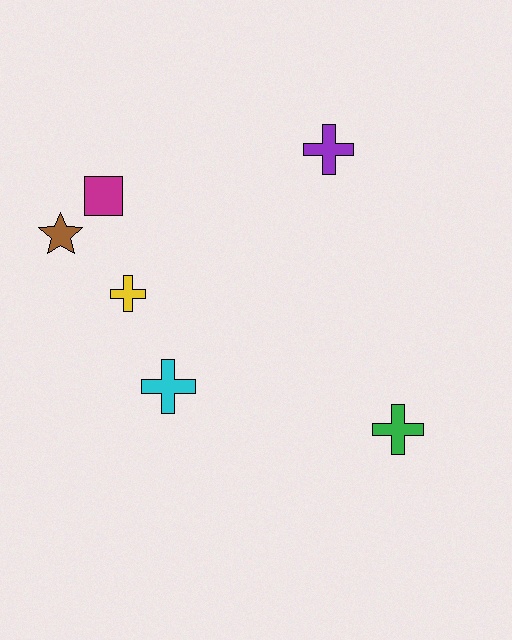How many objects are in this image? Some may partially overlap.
There are 6 objects.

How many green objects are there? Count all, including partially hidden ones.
There is 1 green object.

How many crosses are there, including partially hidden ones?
There are 4 crosses.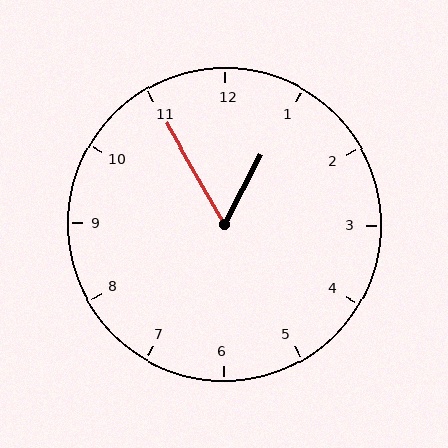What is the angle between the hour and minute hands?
Approximately 58 degrees.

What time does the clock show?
12:55.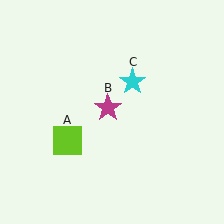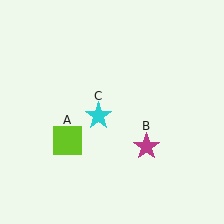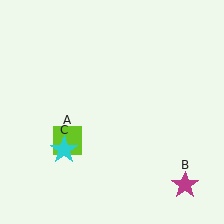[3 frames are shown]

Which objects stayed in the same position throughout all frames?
Lime square (object A) remained stationary.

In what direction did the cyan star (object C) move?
The cyan star (object C) moved down and to the left.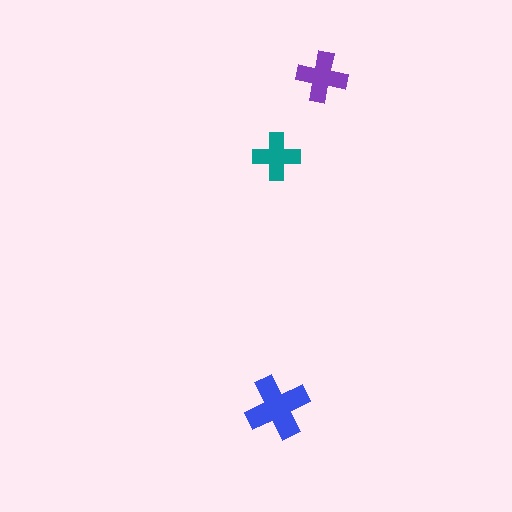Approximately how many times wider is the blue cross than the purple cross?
About 1.5 times wider.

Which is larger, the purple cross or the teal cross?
The purple one.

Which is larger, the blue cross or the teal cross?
The blue one.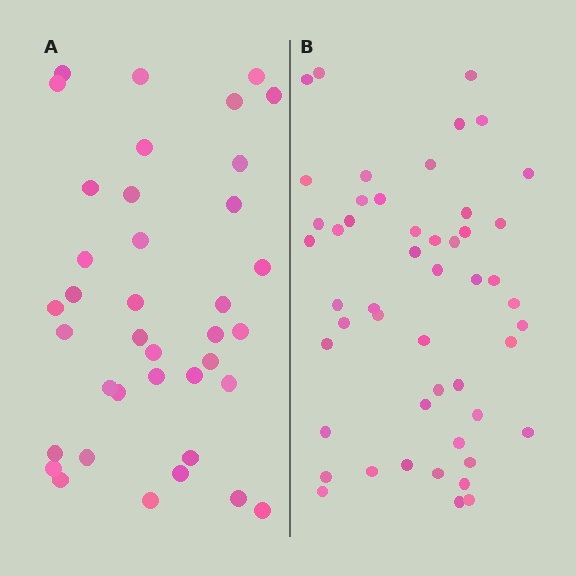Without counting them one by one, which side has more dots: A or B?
Region B (the right region) has more dots.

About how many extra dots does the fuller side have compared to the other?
Region B has roughly 12 or so more dots than region A.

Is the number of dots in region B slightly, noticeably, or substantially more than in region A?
Region B has noticeably more, but not dramatically so. The ratio is roughly 1.3 to 1.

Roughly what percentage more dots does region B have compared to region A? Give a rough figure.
About 30% more.